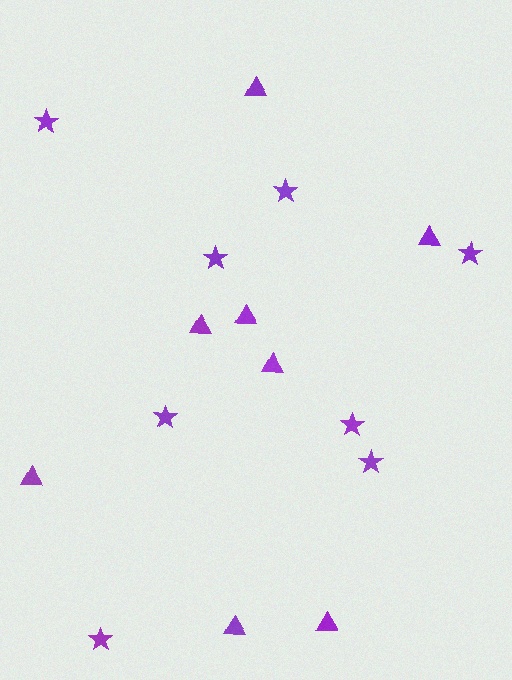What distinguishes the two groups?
There are 2 groups: one group of stars (8) and one group of triangles (8).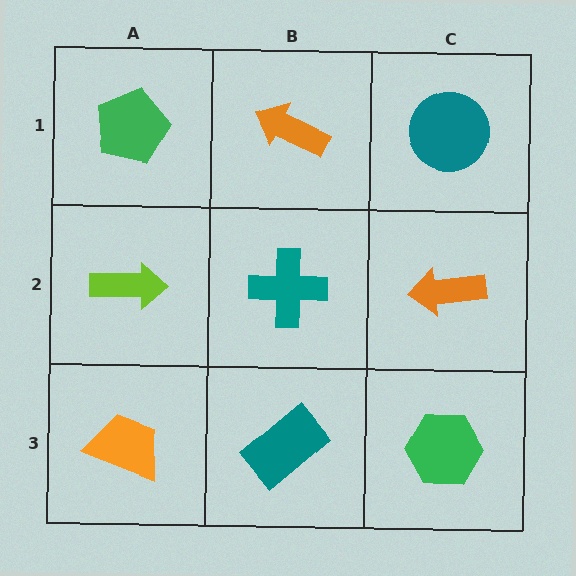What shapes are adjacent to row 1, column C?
An orange arrow (row 2, column C), an orange arrow (row 1, column B).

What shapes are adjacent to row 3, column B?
A teal cross (row 2, column B), an orange trapezoid (row 3, column A), a green hexagon (row 3, column C).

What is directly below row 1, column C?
An orange arrow.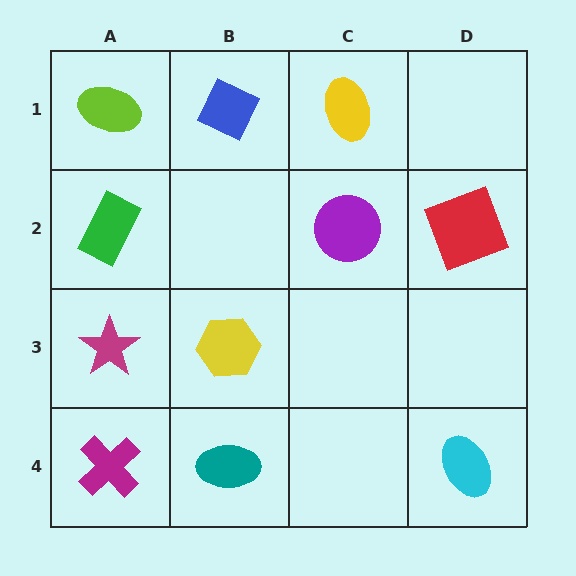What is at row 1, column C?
A yellow ellipse.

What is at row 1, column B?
A blue diamond.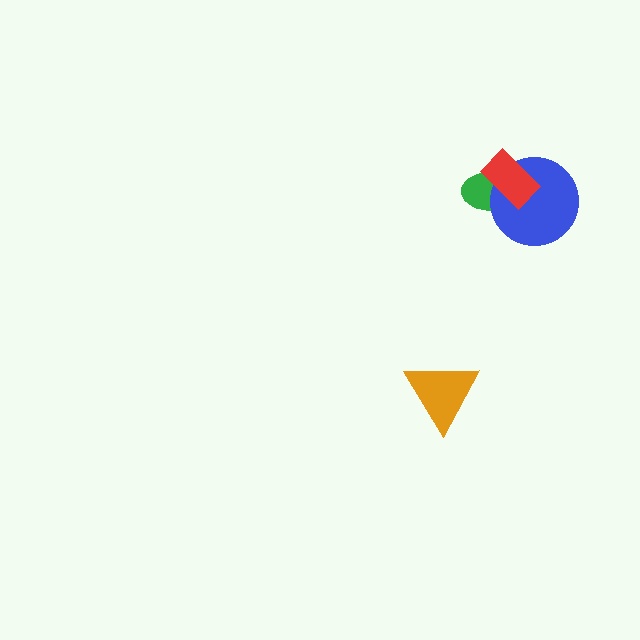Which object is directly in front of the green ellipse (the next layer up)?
The blue circle is directly in front of the green ellipse.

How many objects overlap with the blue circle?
2 objects overlap with the blue circle.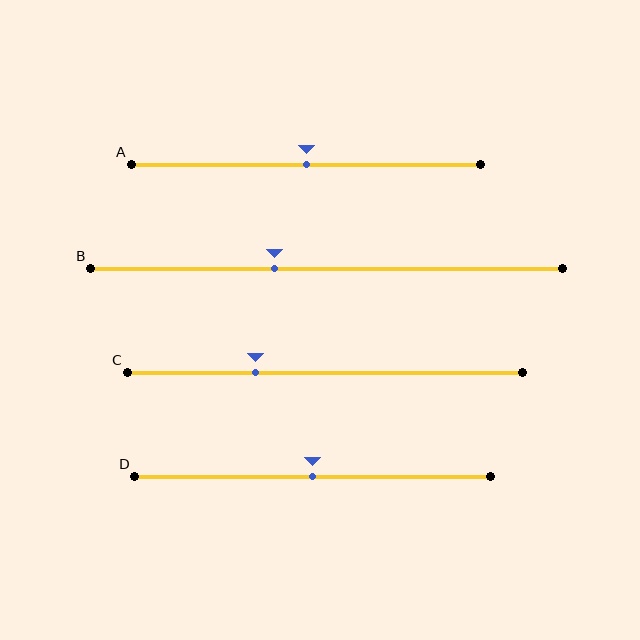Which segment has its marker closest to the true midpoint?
Segment A has its marker closest to the true midpoint.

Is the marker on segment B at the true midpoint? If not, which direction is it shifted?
No, the marker on segment B is shifted to the left by about 11% of the segment length.